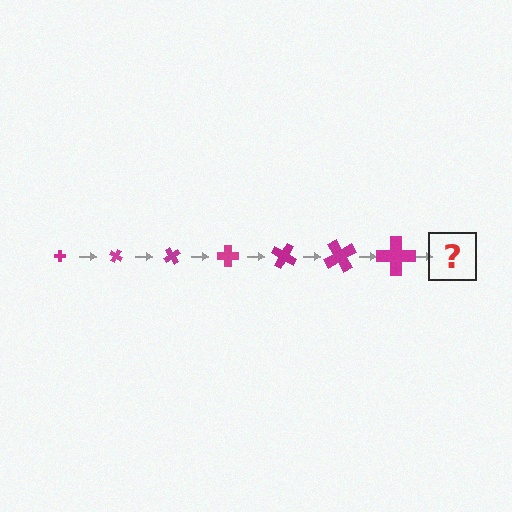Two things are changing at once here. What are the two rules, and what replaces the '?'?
The two rules are that the cross grows larger each step and it rotates 30 degrees each step. The '?' should be a cross, larger than the previous one and rotated 210 degrees from the start.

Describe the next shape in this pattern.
It should be a cross, larger than the previous one and rotated 210 degrees from the start.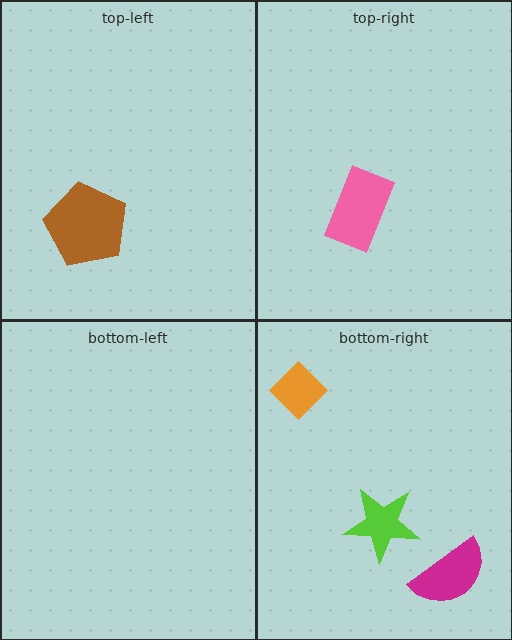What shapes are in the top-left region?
The brown pentagon.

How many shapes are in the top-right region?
1.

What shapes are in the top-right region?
The pink rectangle.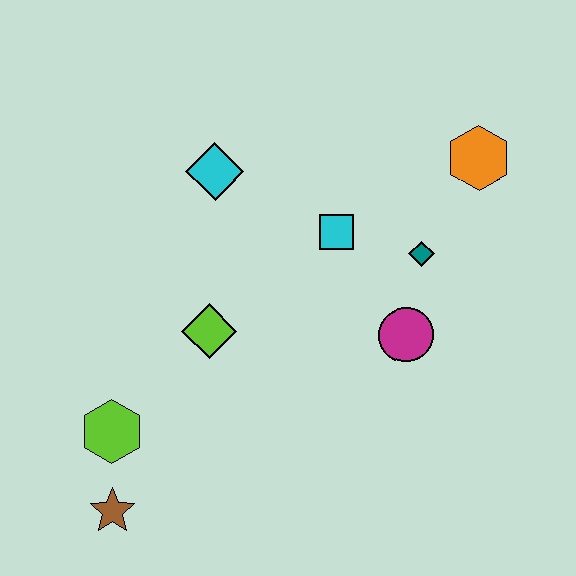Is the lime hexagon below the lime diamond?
Yes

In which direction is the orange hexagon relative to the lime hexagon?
The orange hexagon is to the right of the lime hexagon.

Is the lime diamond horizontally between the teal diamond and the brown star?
Yes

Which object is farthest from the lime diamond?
The orange hexagon is farthest from the lime diamond.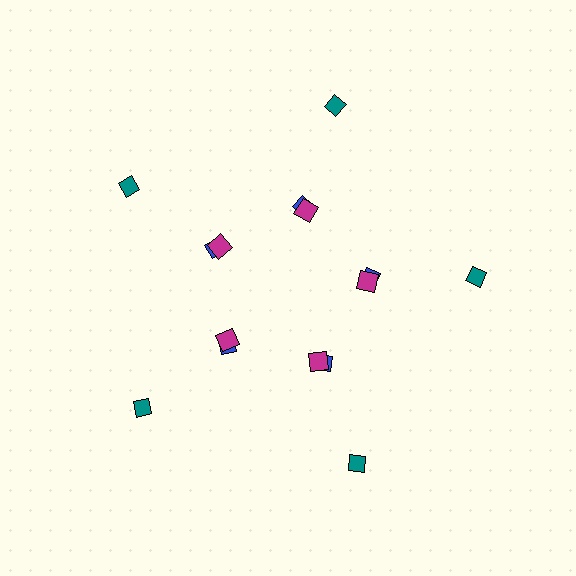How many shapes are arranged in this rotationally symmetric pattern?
There are 15 shapes, arranged in 5 groups of 3.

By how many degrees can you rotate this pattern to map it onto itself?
The pattern maps onto itself every 72 degrees of rotation.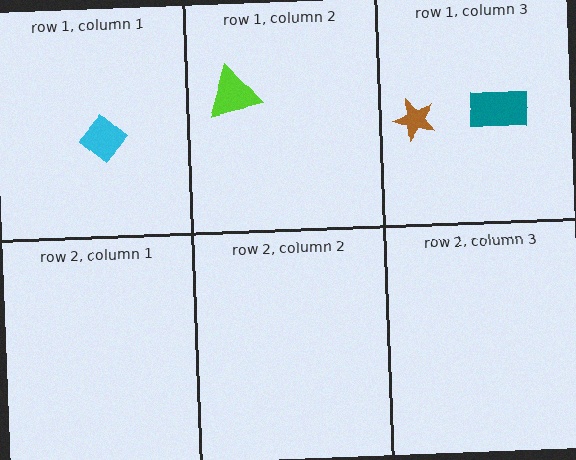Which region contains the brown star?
The row 1, column 3 region.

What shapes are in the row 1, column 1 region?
The cyan diamond.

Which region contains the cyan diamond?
The row 1, column 1 region.